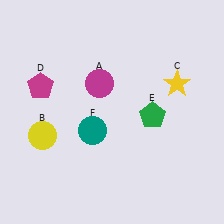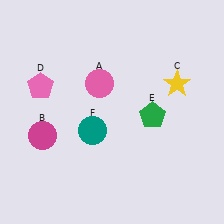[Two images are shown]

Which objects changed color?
A changed from magenta to pink. B changed from yellow to magenta. D changed from magenta to pink.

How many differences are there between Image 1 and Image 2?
There are 3 differences between the two images.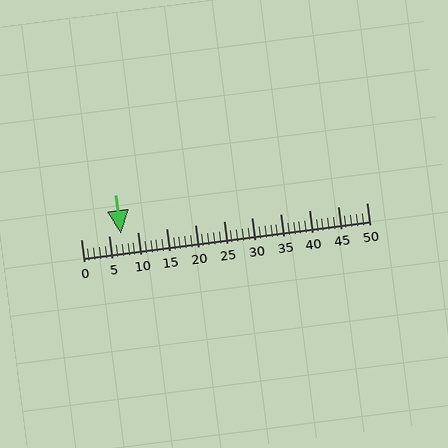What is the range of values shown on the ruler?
The ruler shows values from 0 to 50.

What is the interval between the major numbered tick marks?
The major tick marks are spaced 5 units apart.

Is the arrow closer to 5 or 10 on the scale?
The arrow is closer to 5.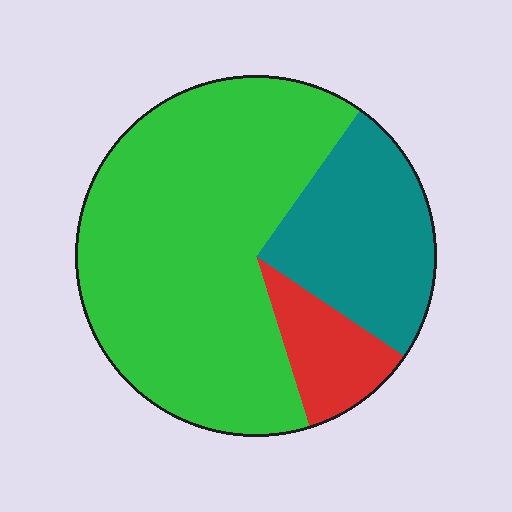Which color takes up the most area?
Green, at roughly 65%.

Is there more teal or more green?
Green.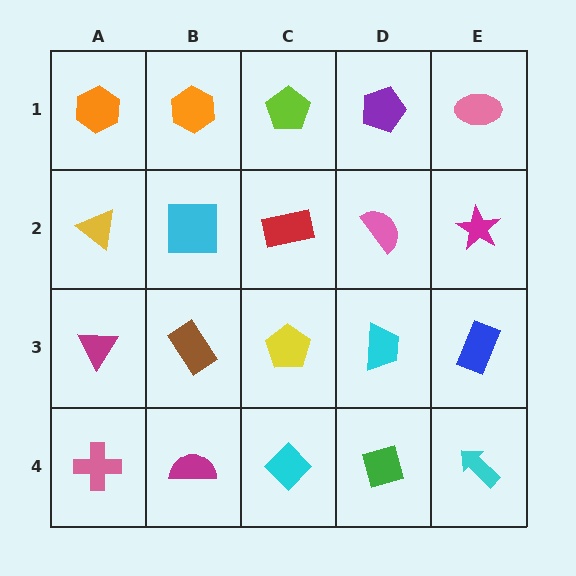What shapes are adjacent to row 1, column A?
A yellow triangle (row 2, column A), an orange hexagon (row 1, column B).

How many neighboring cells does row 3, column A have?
3.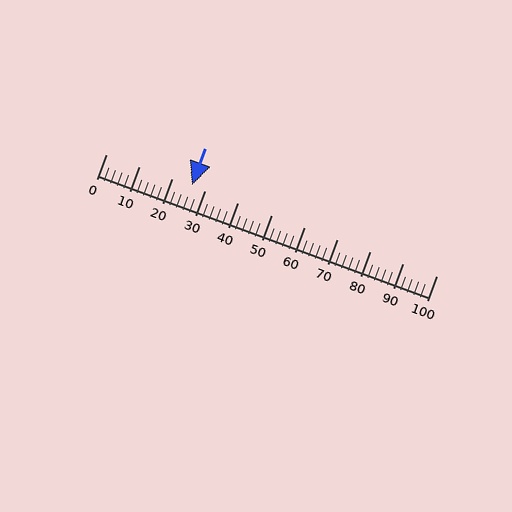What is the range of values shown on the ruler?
The ruler shows values from 0 to 100.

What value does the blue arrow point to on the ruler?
The blue arrow points to approximately 26.